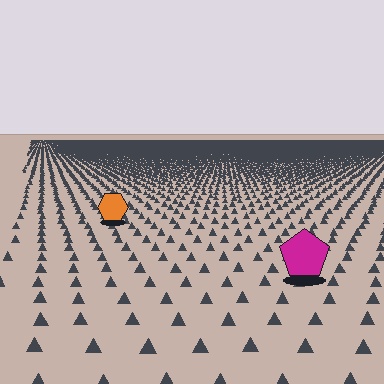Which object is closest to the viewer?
The magenta pentagon is closest. The texture marks near it are larger and more spread out.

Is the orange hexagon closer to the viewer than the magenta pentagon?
No. The magenta pentagon is closer — you can tell from the texture gradient: the ground texture is coarser near it.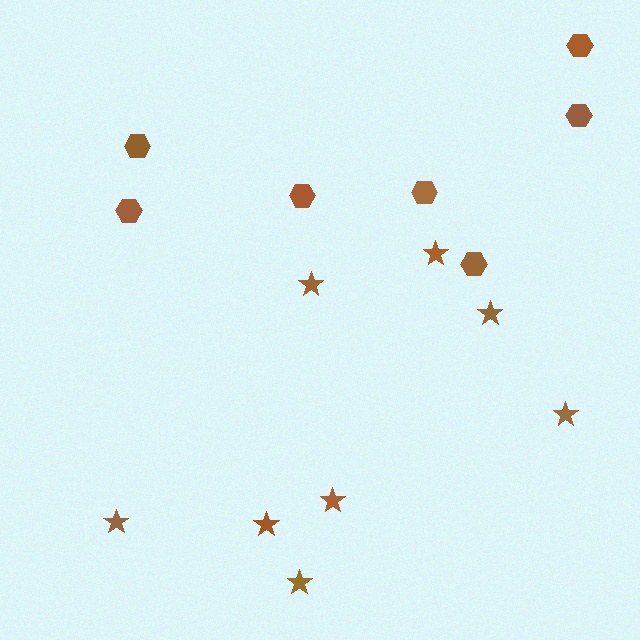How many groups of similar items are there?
There are 2 groups: one group of stars (8) and one group of hexagons (7).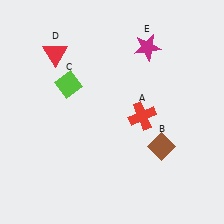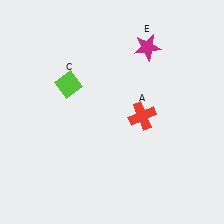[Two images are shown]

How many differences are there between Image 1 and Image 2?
There are 2 differences between the two images.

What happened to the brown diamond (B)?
The brown diamond (B) was removed in Image 2. It was in the bottom-right area of Image 1.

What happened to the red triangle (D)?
The red triangle (D) was removed in Image 2. It was in the top-left area of Image 1.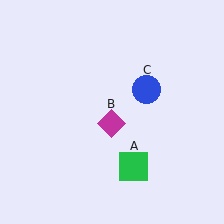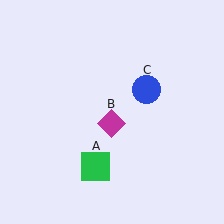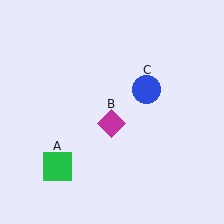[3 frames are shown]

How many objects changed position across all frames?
1 object changed position: green square (object A).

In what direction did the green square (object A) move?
The green square (object A) moved left.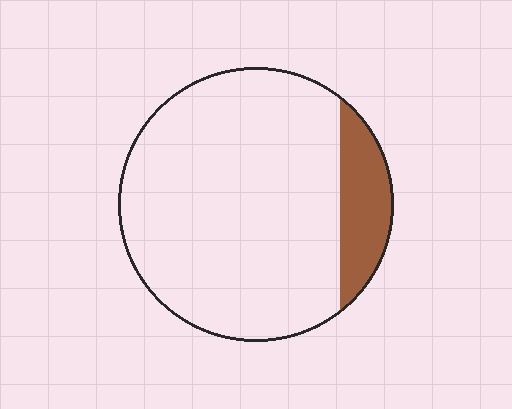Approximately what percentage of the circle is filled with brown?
Approximately 15%.